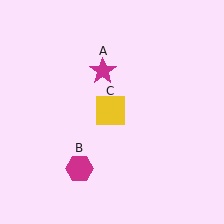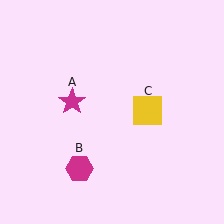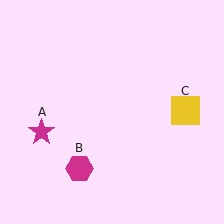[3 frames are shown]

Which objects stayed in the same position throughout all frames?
Magenta hexagon (object B) remained stationary.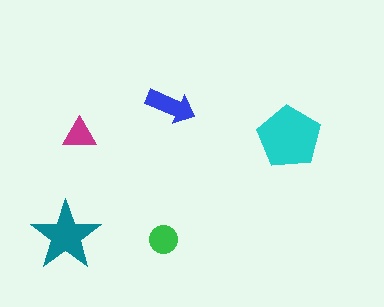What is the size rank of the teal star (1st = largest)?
2nd.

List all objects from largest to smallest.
The cyan pentagon, the teal star, the blue arrow, the green circle, the magenta triangle.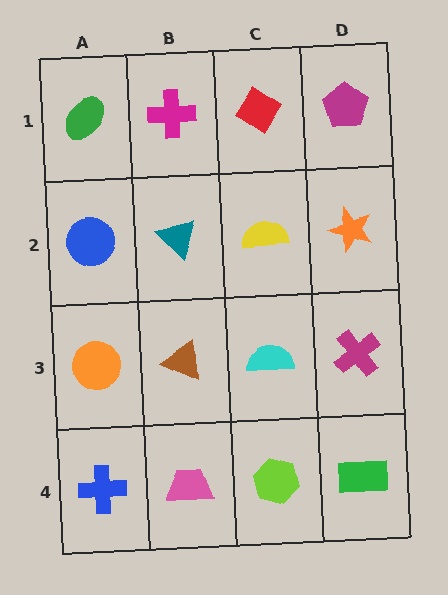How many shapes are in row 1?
4 shapes.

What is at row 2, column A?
A blue circle.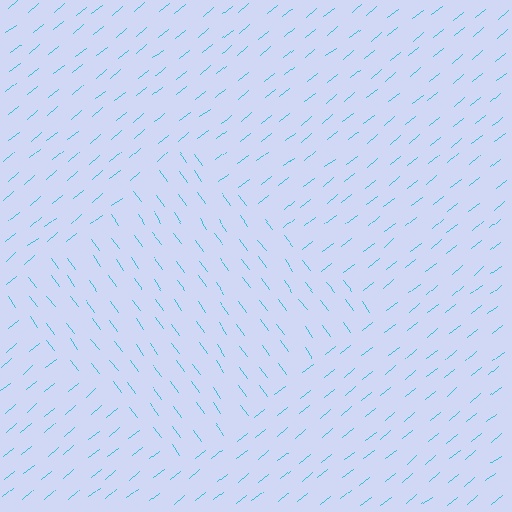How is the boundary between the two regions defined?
The boundary is defined purely by a change in line orientation (approximately 87 degrees difference). All lines are the same color and thickness.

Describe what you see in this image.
The image is filled with small cyan line segments. A diamond region in the image has lines oriented differently from the surrounding lines, creating a visible texture boundary.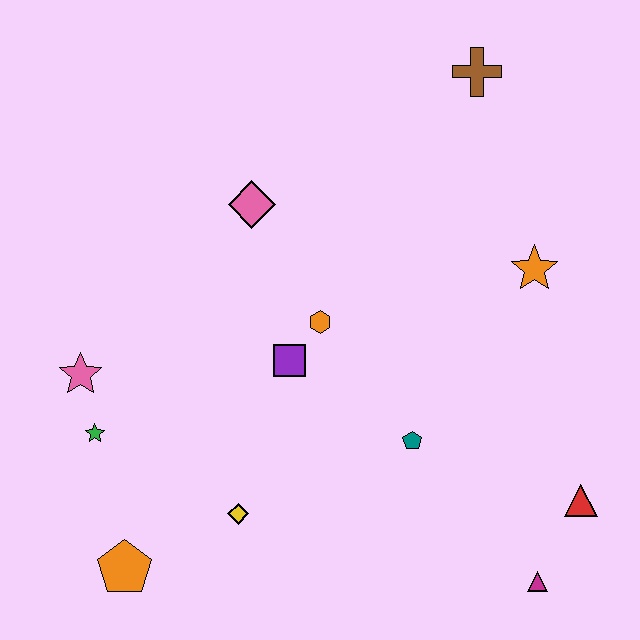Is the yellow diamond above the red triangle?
No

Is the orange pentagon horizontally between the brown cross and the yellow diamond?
No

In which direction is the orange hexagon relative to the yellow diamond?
The orange hexagon is above the yellow diamond.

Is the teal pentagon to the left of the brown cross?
Yes